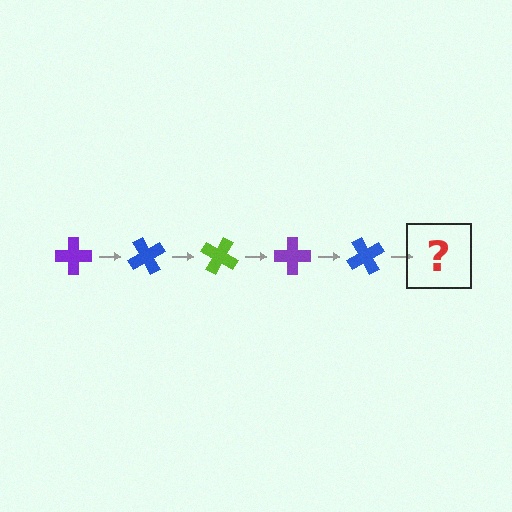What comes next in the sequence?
The next element should be a lime cross, rotated 300 degrees from the start.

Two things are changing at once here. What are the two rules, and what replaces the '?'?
The two rules are that it rotates 60 degrees each step and the color cycles through purple, blue, and lime. The '?' should be a lime cross, rotated 300 degrees from the start.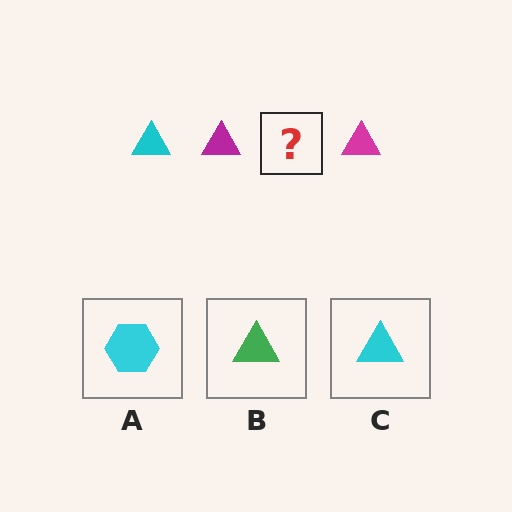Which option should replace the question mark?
Option C.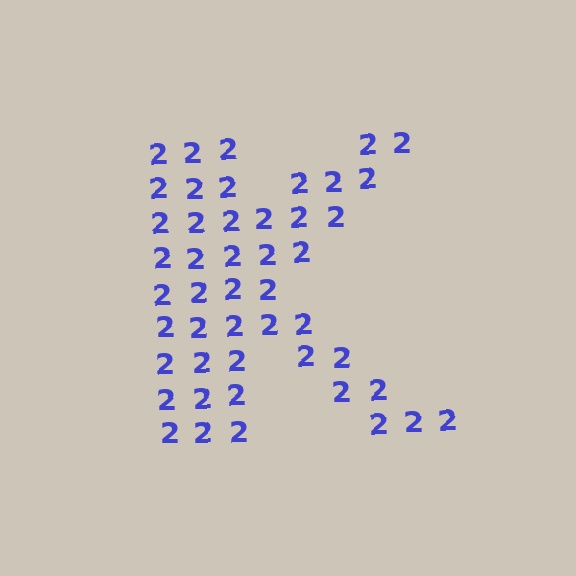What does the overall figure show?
The overall figure shows the letter K.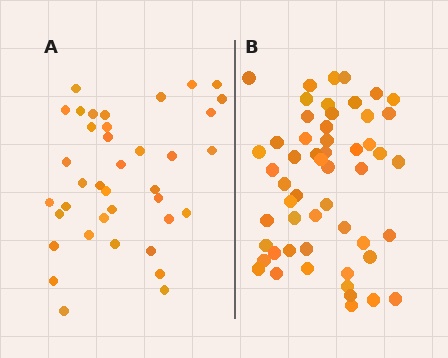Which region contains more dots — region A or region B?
Region B (the right region) has more dots.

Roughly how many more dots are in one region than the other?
Region B has approximately 15 more dots than region A.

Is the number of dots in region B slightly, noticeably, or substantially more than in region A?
Region B has noticeably more, but not dramatically so. The ratio is roughly 1.4 to 1.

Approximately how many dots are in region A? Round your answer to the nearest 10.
About 40 dots. (The exact count is 38, which rounds to 40.)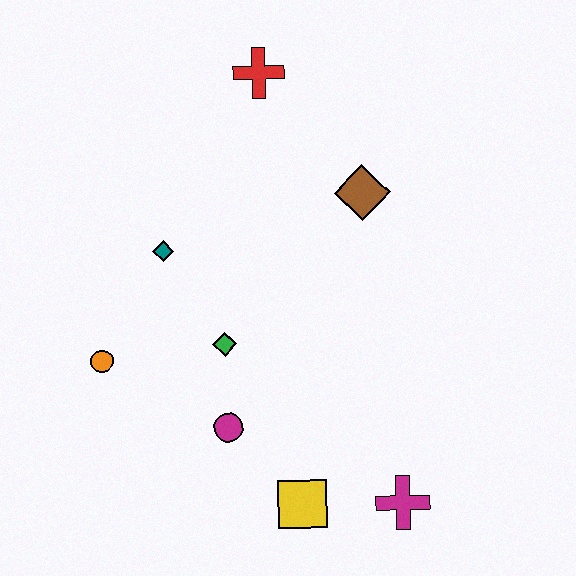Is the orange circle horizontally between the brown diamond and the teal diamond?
No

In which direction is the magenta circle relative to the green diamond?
The magenta circle is below the green diamond.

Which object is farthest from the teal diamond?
The magenta cross is farthest from the teal diamond.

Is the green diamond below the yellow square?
No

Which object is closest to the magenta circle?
The green diamond is closest to the magenta circle.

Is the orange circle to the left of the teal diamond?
Yes